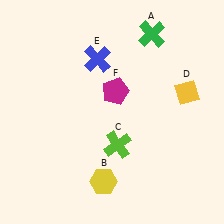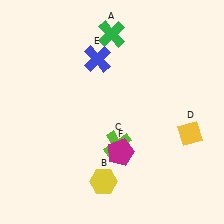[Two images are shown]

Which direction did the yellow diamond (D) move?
The yellow diamond (D) moved down.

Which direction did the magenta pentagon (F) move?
The magenta pentagon (F) moved down.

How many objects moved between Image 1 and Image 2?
3 objects moved between the two images.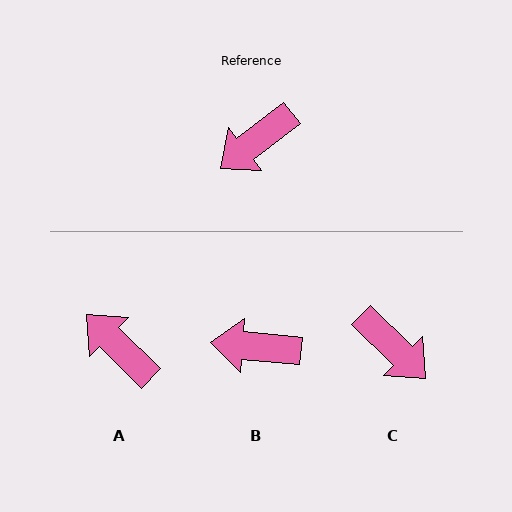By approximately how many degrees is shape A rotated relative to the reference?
Approximately 82 degrees clockwise.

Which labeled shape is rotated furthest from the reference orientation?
C, about 98 degrees away.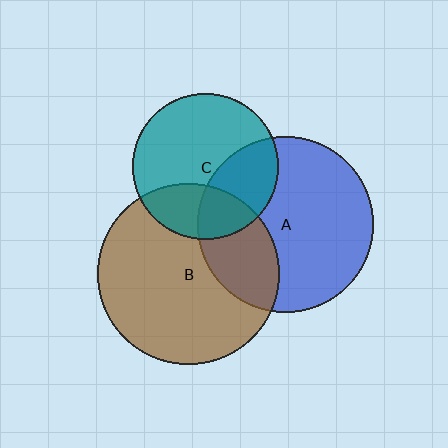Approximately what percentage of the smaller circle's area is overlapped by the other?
Approximately 35%.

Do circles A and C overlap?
Yes.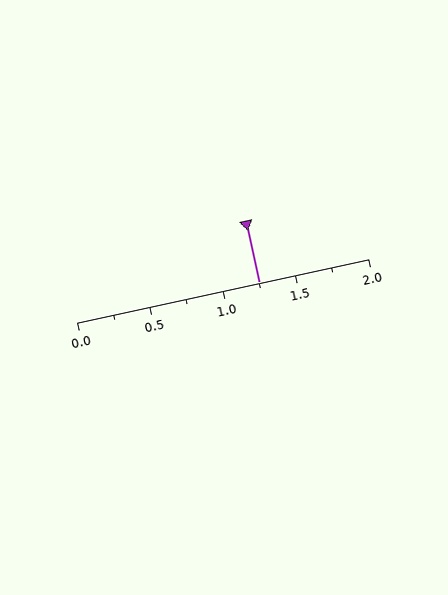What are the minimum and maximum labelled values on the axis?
The axis runs from 0.0 to 2.0.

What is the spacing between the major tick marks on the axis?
The major ticks are spaced 0.5 apart.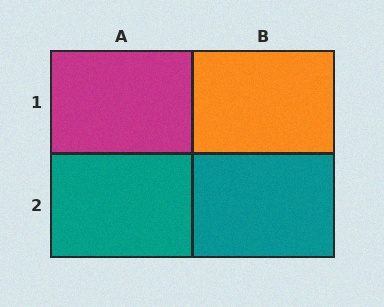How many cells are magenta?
1 cell is magenta.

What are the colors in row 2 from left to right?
Teal, teal.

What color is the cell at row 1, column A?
Magenta.